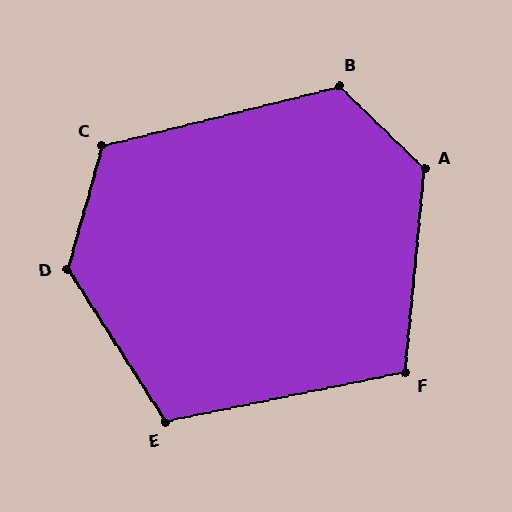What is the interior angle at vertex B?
Approximately 122 degrees (obtuse).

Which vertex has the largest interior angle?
D, at approximately 131 degrees.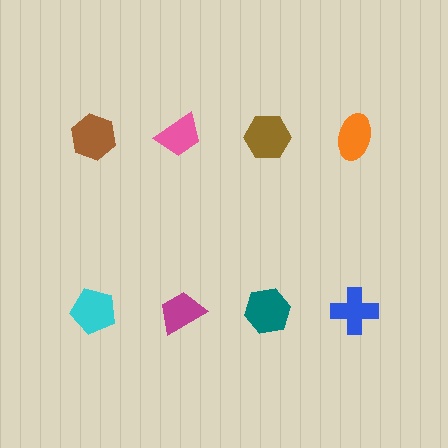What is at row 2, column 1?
A cyan pentagon.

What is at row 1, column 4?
An orange ellipse.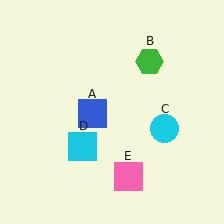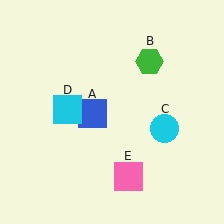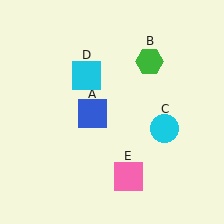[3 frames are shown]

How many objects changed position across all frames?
1 object changed position: cyan square (object D).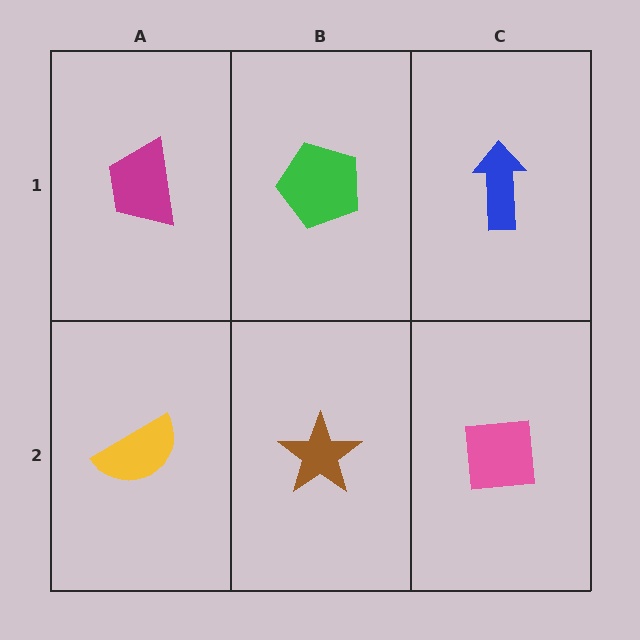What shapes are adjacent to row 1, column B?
A brown star (row 2, column B), a magenta trapezoid (row 1, column A), a blue arrow (row 1, column C).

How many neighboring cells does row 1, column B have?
3.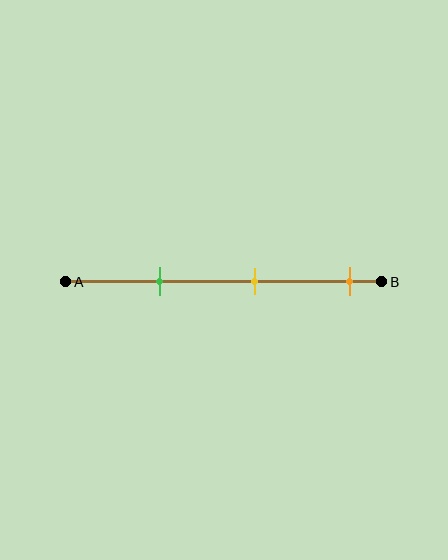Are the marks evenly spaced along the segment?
Yes, the marks are approximately evenly spaced.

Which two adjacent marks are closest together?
The green and yellow marks are the closest adjacent pair.